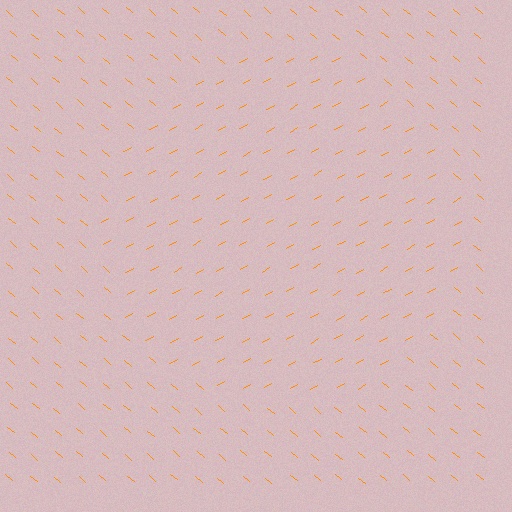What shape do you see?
I see a circle.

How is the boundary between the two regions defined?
The boundary is defined purely by a change in line orientation (approximately 69 degrees difference). All lines are the same color and thickness.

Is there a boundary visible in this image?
Yes, there is a texture boundary formed by a change in line orientation.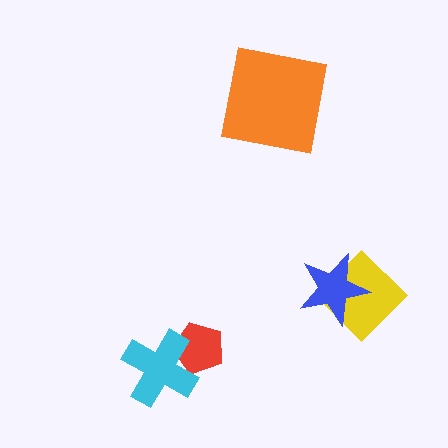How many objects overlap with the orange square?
0 objects overlap with the orange square.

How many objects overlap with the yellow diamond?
1 object overlaps with the yellow diamond.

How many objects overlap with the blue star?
1 object overlaps with the blue star.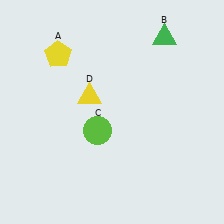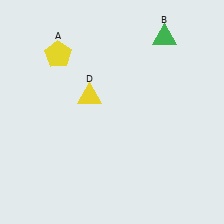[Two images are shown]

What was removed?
The lime circle (C) was removed in Image 2.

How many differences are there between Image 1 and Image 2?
There is 1 difference between the two images.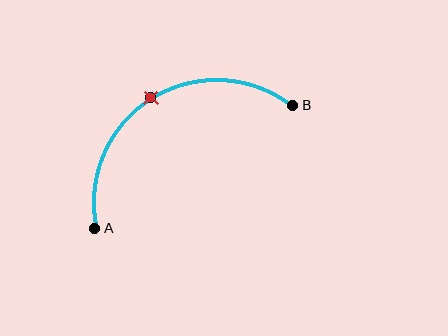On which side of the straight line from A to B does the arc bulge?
The arc bulges above the straight line connecting A and B.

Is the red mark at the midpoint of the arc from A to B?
Yes. The red mark lies on the arc at equal arc-length from both A and B — it is the arc midpoint.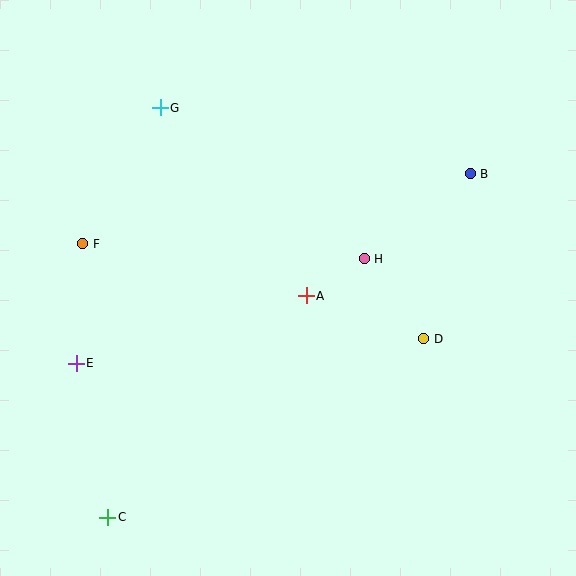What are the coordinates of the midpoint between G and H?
The midpoint between G and H is at (262, 183).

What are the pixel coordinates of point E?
Point E is at (76, 363).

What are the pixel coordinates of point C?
Point C is at (108, 517).